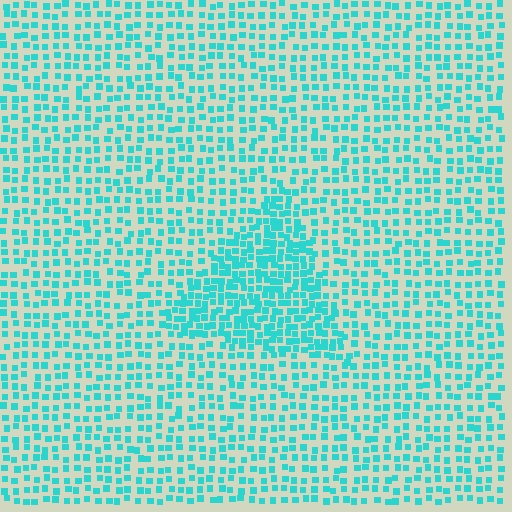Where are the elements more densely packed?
The elements are more densely packed inside the triangle boundary.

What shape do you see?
I see a triangle.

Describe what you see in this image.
The image contains small cyan elements arranged at two different densities. A triangle-shaped region is visible where the elements are more densely packed than the surrounding area.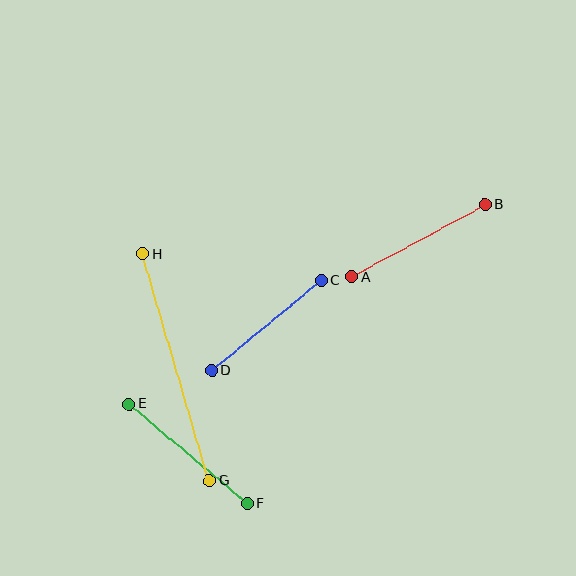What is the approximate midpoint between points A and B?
The midpoint is at approximately (418, 241) pixels.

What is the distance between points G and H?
The distance is approximately 236 pixels.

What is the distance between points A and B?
The distance is approximately 152 pixels.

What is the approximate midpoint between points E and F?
The midpoint is at approximately (188, 454) pixels.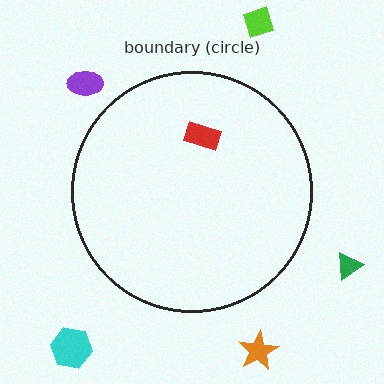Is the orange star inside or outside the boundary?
Outside.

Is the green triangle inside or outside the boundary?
Outside.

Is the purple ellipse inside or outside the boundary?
Outside.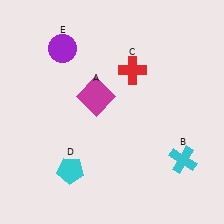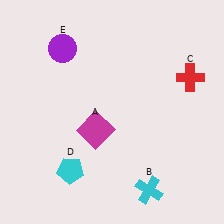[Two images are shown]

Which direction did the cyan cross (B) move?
The cyan cross (B) moved left.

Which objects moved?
The objects that moved are: the magenta square (A), the cyan cross (B), the red cross (C).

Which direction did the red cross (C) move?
The red cross (C) moved right.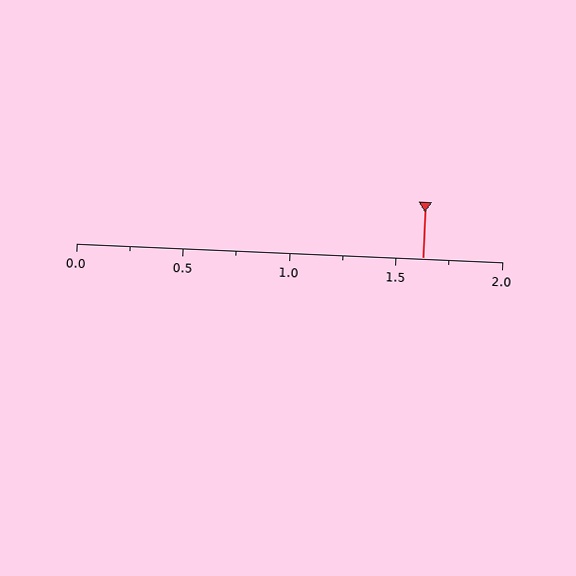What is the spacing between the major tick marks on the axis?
The major ticks are spaced 0.5 apart.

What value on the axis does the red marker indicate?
The marker indicates approximately 1.62.